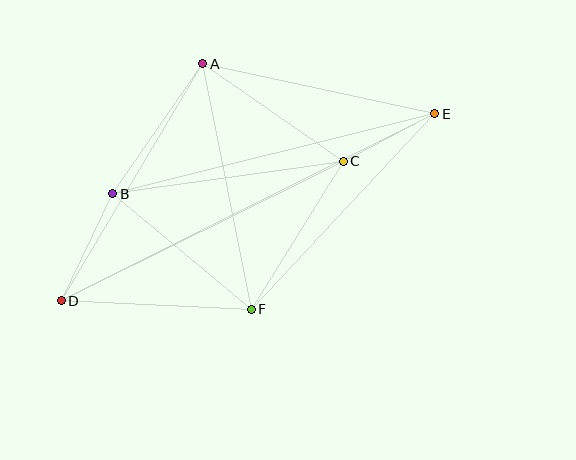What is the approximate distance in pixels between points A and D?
The distance between A and D is approximately 276 pixels.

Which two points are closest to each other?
Points C and E are closest to each other.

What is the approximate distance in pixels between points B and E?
The distance between B and E is approximately 332 pixels.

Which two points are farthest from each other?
Points D and E are farthest from each other.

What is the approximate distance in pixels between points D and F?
The distance between D and F is approximately 190 pixels.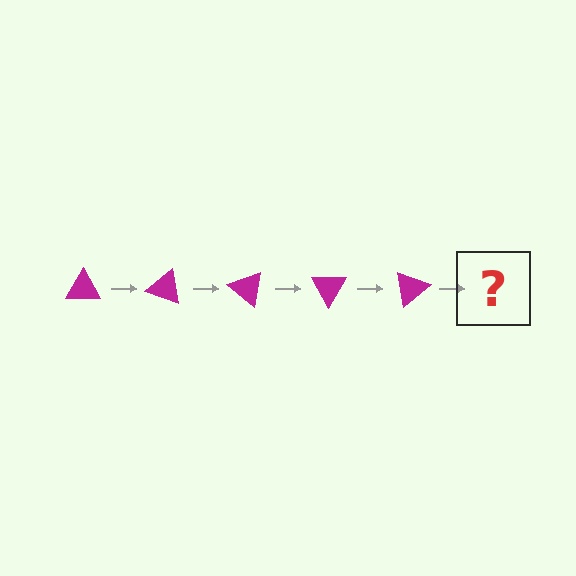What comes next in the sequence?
The next element should be a magenta triangle rotated 100 degrees.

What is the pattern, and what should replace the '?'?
The pattern is that the triangle rotates 20 degrees each step. The '?' should be a magenta triangle rotated 100 degrees.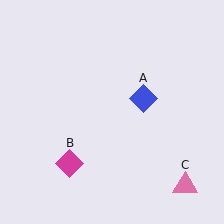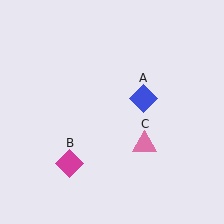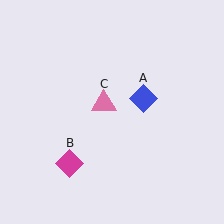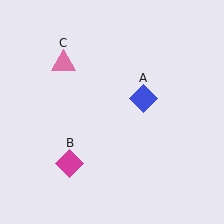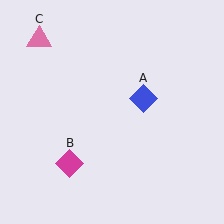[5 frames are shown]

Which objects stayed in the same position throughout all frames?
Blue diamond (object A) and magenta diamond (object B) remained stationary.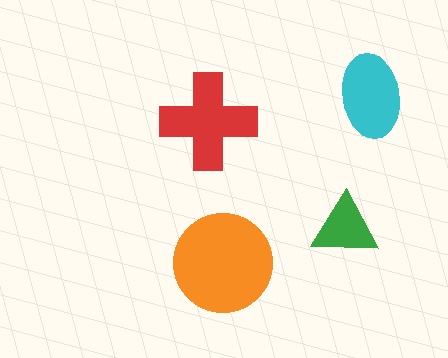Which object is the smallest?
The green triangle.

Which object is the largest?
The orange circle.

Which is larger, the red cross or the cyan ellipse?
The red cross.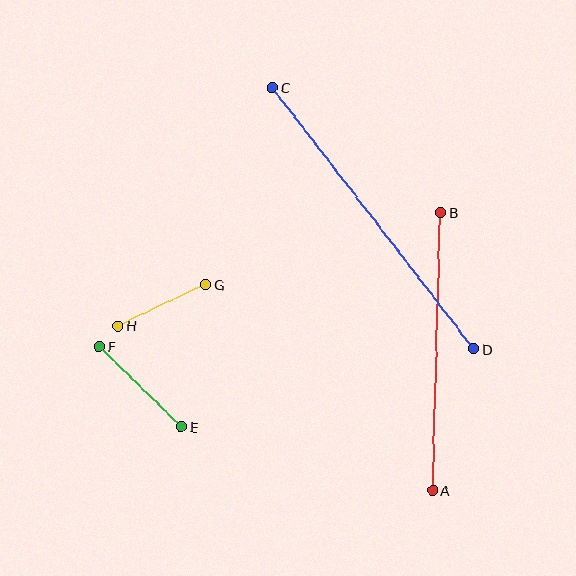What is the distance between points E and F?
The distance is approximately 114 pixels.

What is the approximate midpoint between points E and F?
The midpoint is at approximately (140, 387) pixels.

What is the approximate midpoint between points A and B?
The midpoint is at approximately (437, 352) pixels.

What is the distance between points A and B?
The distance is approximately 278 pixels.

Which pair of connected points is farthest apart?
Points C and D are farthest apart.